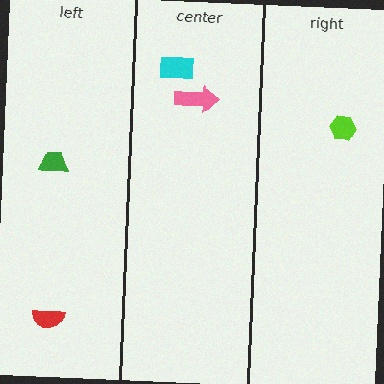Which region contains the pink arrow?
The center region.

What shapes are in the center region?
The pink arrow, the cyan rectangle.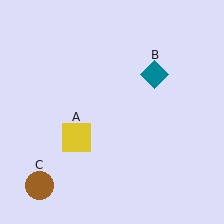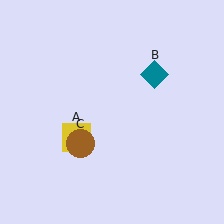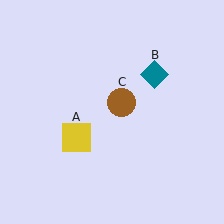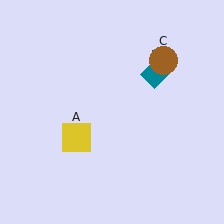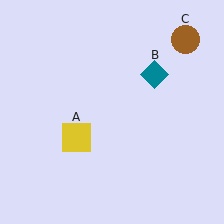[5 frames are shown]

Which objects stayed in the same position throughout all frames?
Yellow square (object A) and teal diamond (object B) remained stationary.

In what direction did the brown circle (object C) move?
The brown circle (object C) moved up and to the right.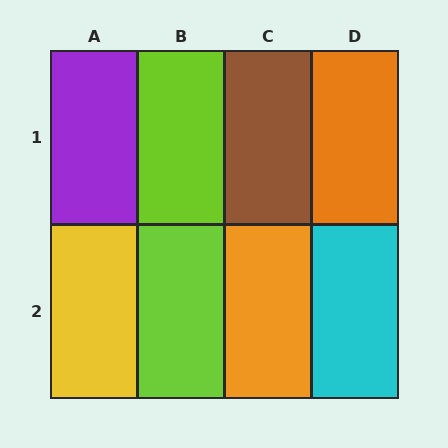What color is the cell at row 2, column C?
Orange.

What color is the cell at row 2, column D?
Cyan.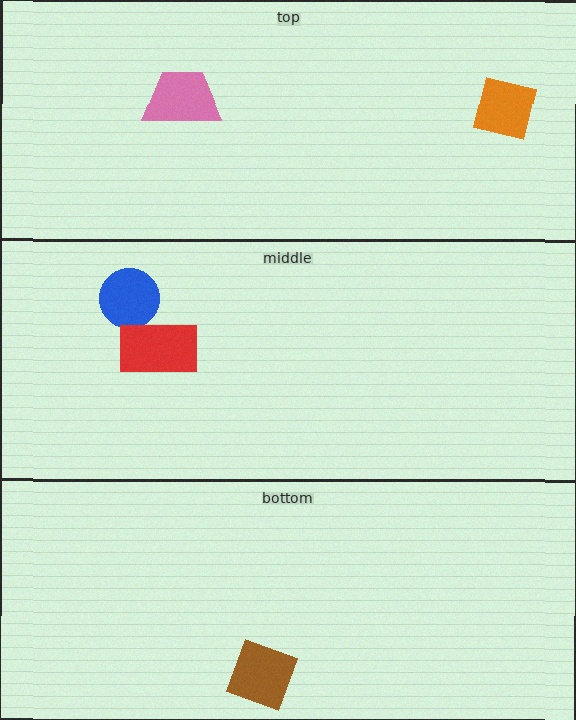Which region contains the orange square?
The top region.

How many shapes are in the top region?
2.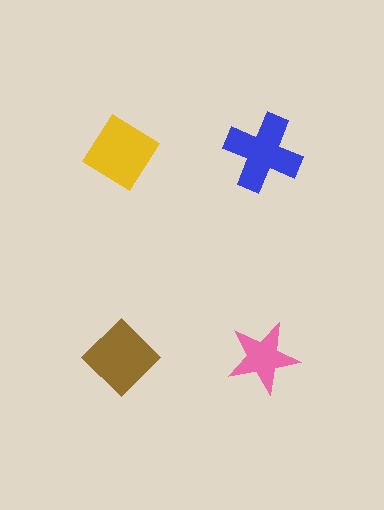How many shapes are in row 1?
2 shapes.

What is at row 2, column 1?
A brown diamond.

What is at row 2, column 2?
A pink star.